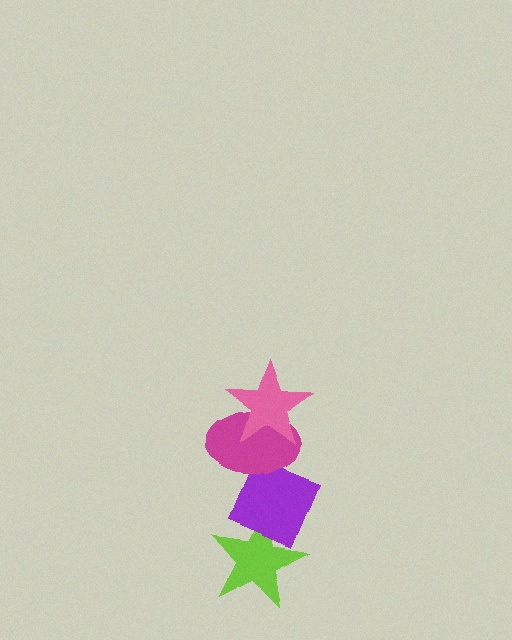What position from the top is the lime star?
The lime star is 4th from the top.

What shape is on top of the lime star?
The purple diamond is on top of the lime star.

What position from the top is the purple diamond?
The purple diamond is 3rd from the top.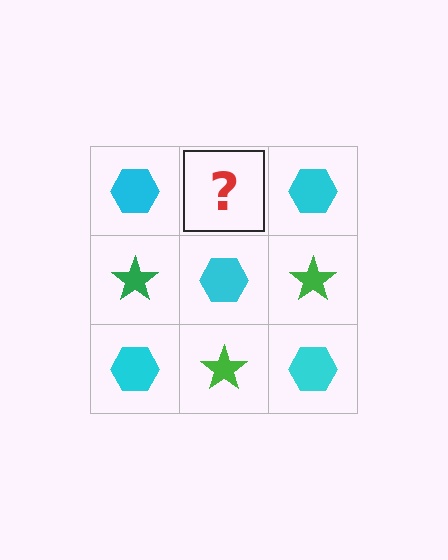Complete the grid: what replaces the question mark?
The question mark should be replaced with a green star.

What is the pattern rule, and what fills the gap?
The rule is that it alternates cyan hexagon and green star in a checkerboard pattern. The gap should be filled with a green star.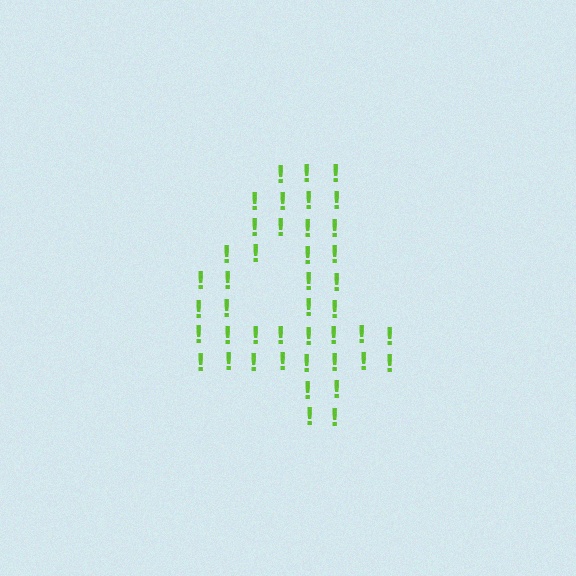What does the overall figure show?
The overall figure shows the digit 4.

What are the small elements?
The small elements are exclamation marks.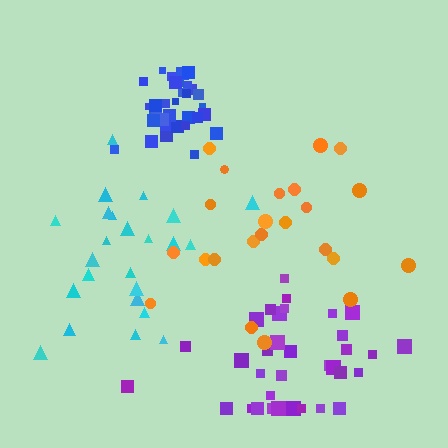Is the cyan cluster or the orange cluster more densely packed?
Cyan.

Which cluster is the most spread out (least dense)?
Orange.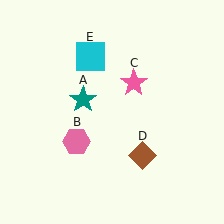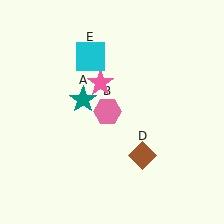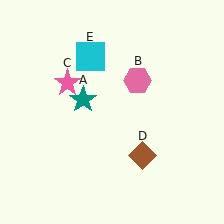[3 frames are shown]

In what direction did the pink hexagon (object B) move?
The pink hexagon (object B) moved up and to the right.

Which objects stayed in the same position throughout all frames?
Teal star (object A) and brown diamond (object D) and cyan square (object E) remained stationary.